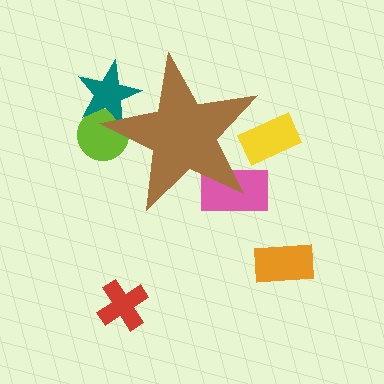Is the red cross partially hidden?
No, the red cross is fully visible.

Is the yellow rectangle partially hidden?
Yes, the yellow rectangle is partially hidden behind the brown star.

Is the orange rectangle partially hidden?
No, the orange rectangle is fully visible.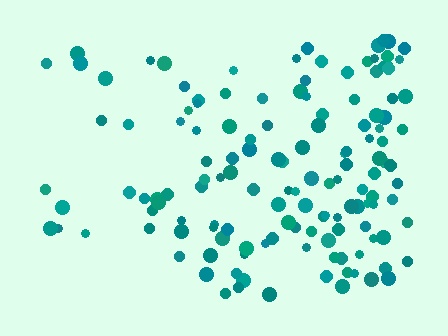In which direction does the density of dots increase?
From left to right, with the right side densest.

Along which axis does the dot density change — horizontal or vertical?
Horizontal.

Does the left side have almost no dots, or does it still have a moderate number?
Still a moderate number, just noticeably fewer than the right.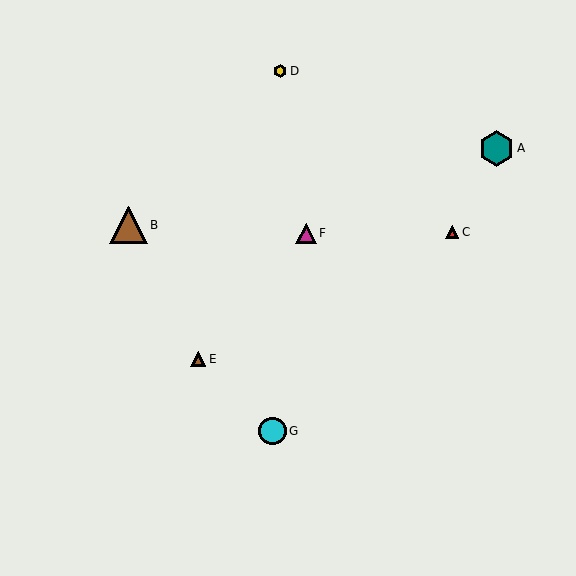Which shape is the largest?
The brown triangle (labeled B) is the largest.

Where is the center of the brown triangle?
The center of the brown triangle is at (198, 359).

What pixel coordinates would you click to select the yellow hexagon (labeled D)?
Click at (280, 71) to select the yellow hexagon D.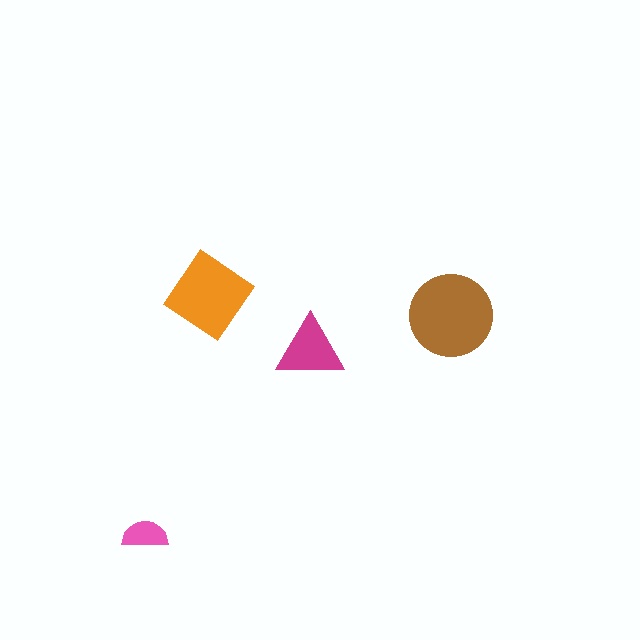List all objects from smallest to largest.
The pink semicircle, the magenta triangle, the orange diamond, the brown circle.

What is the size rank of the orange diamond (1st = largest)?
2nd.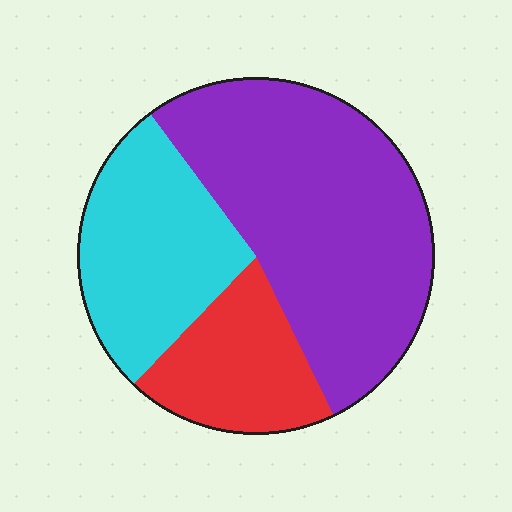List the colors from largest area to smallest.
From largest to smallest: purple, cyan, red.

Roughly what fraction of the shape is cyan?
Cyan covers 28% of the shape.